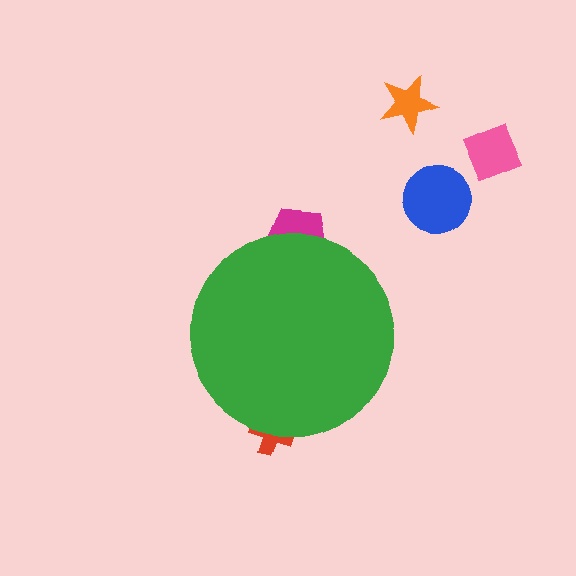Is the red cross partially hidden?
Yes, the red cross is partially hidden behind the green circle.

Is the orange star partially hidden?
No, the orange star is fully visible.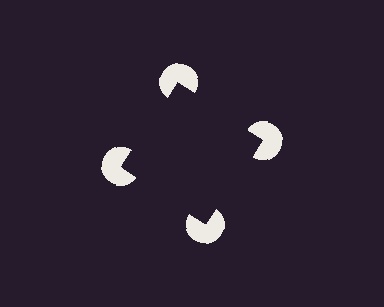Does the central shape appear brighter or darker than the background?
It typically appears slightly darker than the background, even though no actual brightness change is drawn.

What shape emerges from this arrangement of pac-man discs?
An illusory square — its edges are inferred from the aligned wedge cuts in the pac-man discs, not physically drawn.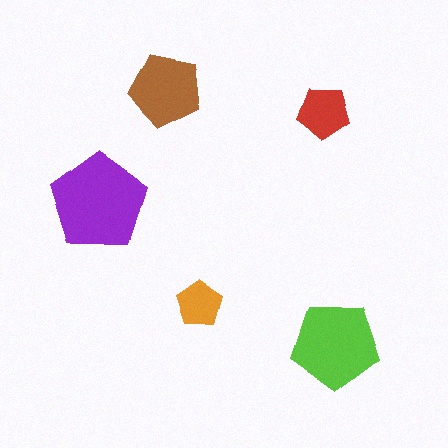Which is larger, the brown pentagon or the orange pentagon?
The brown one.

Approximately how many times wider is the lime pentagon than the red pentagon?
About 1.5 times wider.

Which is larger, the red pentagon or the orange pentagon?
The red one.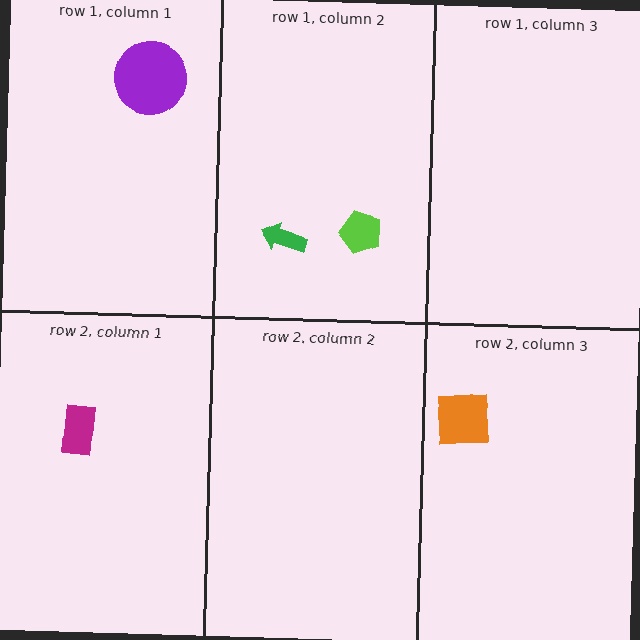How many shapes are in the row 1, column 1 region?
1.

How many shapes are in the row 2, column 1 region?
1.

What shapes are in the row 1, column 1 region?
The purple circle.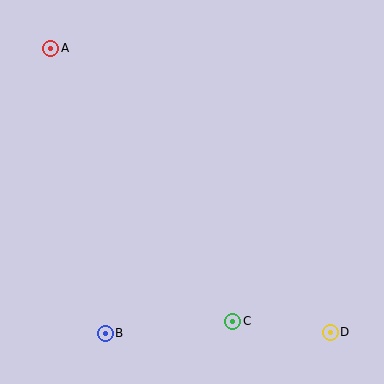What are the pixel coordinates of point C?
Point C is at (233, 321).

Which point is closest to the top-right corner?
Point D is closest to the top-right corner.